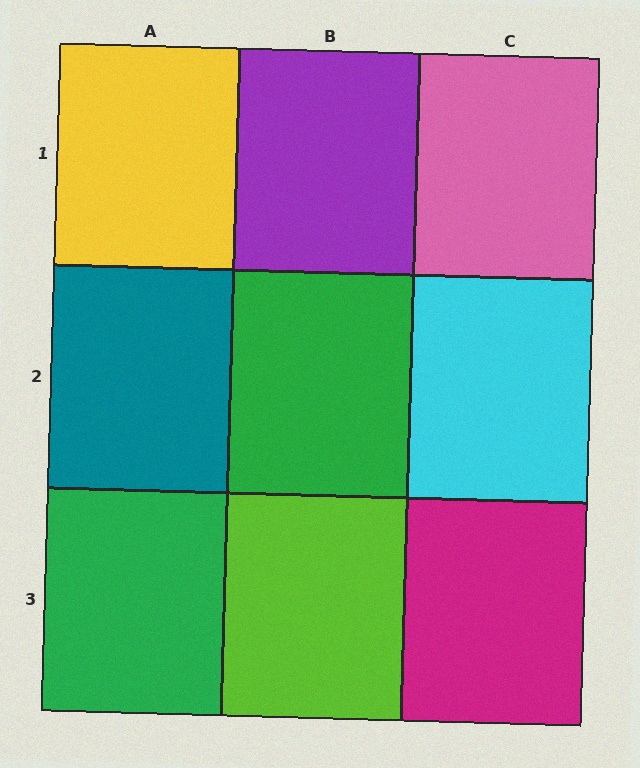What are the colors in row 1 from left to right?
Yellow, purple, pink.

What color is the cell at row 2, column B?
Green.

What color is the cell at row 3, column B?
Lime.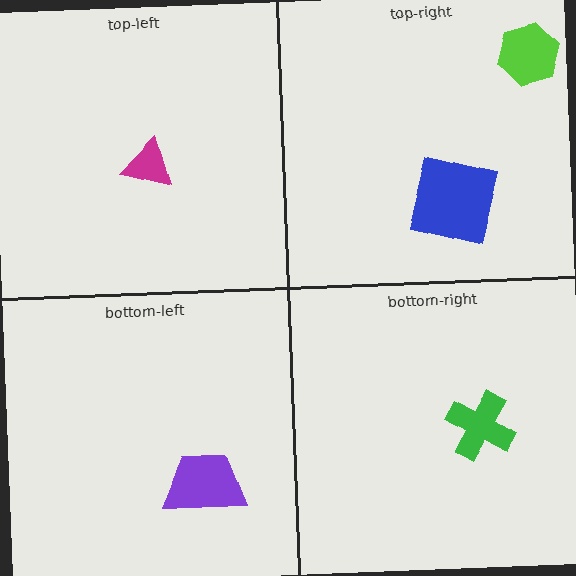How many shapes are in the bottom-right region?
1.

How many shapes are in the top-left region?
1.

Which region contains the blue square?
The top-right region.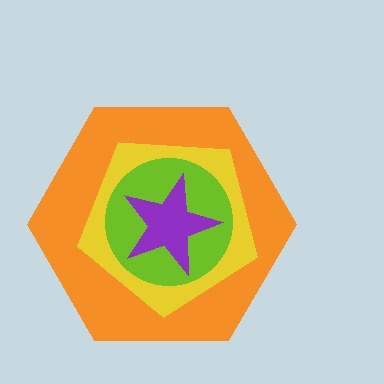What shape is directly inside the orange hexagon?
The yellow pentagon.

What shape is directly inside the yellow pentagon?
The lime circle.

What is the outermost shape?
The orange hexagon.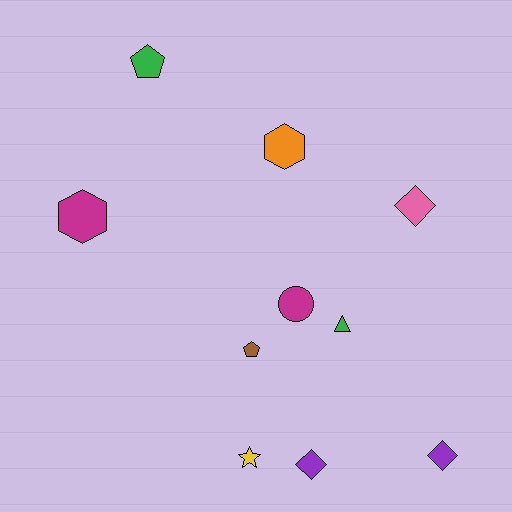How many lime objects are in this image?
There are no lime objects.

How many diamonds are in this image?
There are 3 diamonds.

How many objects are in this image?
There are 10 objects.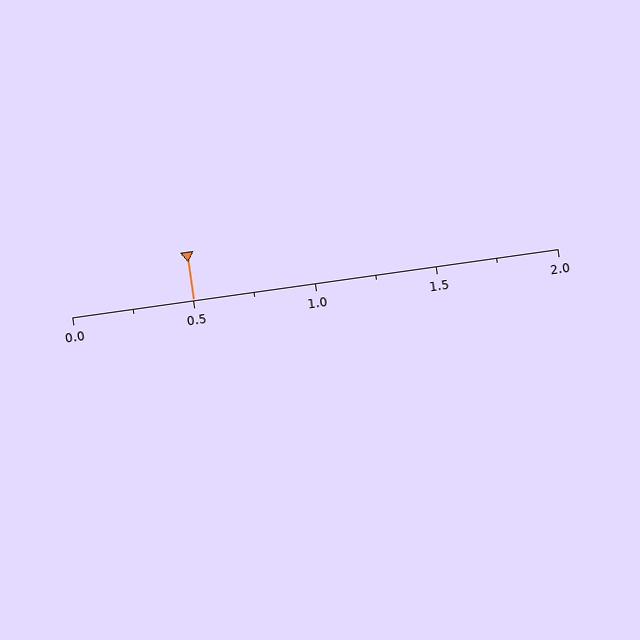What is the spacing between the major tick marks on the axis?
The major ticks are spaced 0.5 apart.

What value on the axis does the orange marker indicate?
The marker indicates approximately 0.5.